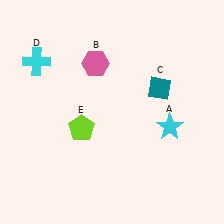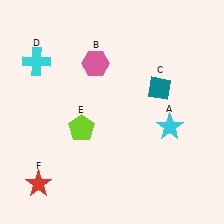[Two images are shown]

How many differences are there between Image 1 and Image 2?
There is 1 difference between the two images.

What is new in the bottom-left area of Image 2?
A red star (F) was added in the bottom-left area of Image 2.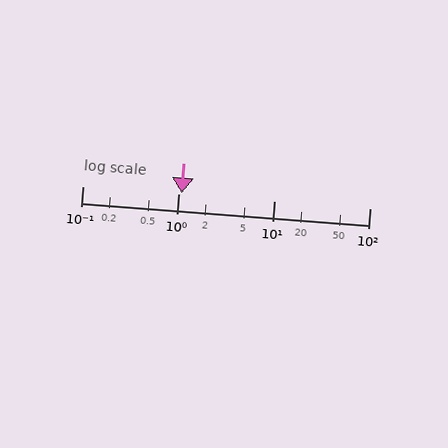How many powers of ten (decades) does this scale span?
The scale spans 3 decades, from 0.1 to 100.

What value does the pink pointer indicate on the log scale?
The pointer indicates approximately 1.1.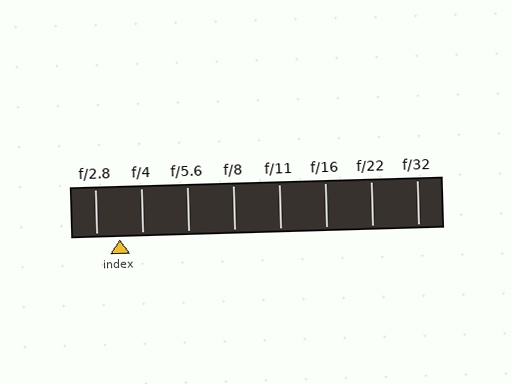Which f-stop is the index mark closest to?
The index mark is closest to f/4.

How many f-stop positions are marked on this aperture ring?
There are 8 f-stop positions marked.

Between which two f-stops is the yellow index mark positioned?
The index mark is between f/2.8 and f/4.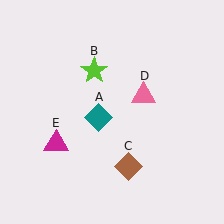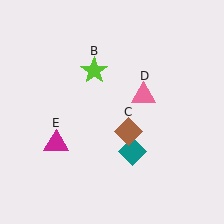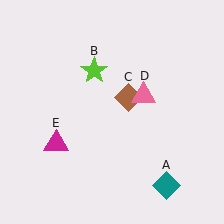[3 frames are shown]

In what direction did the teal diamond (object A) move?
The teal diamond (object A) moved down and to the right.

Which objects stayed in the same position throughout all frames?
Lime star (object B) and pink triangle (object D) and magenta triangle (object E) remained stationary.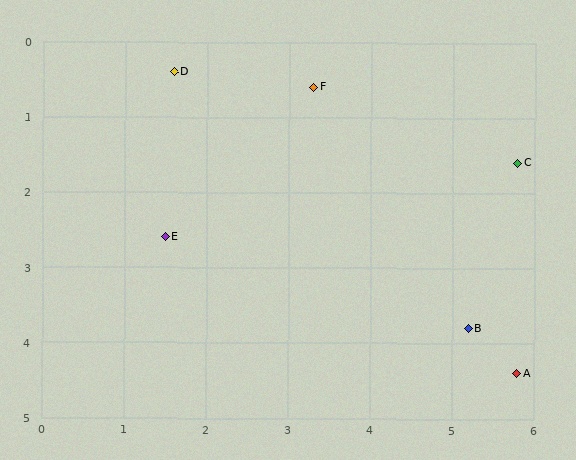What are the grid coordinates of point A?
Point A is at approximately (5.8, 4.4).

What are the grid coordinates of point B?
Point B is at approximately (5.2, 3.8).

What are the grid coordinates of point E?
Point E is at approximately (1.5, 2.6).